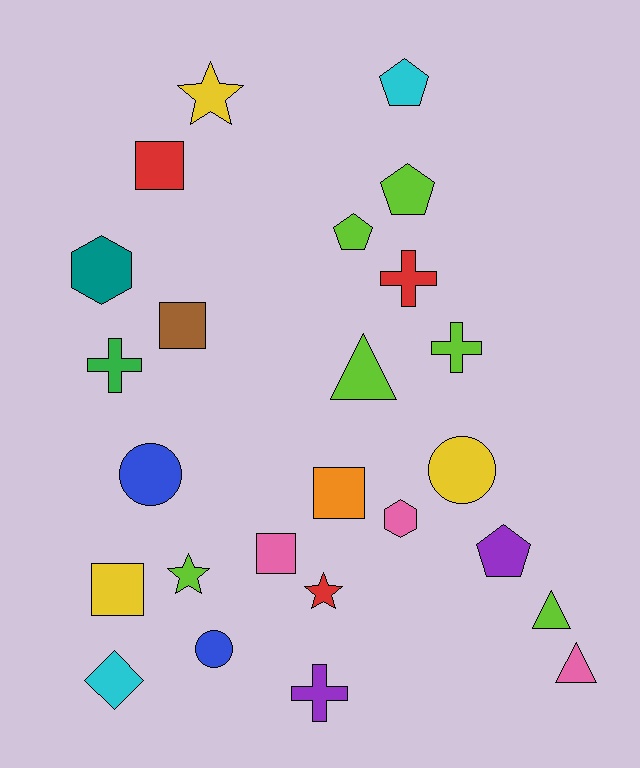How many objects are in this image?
There are 25 objects.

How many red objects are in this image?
There are 3 red objects.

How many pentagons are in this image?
There are 4 pentagons.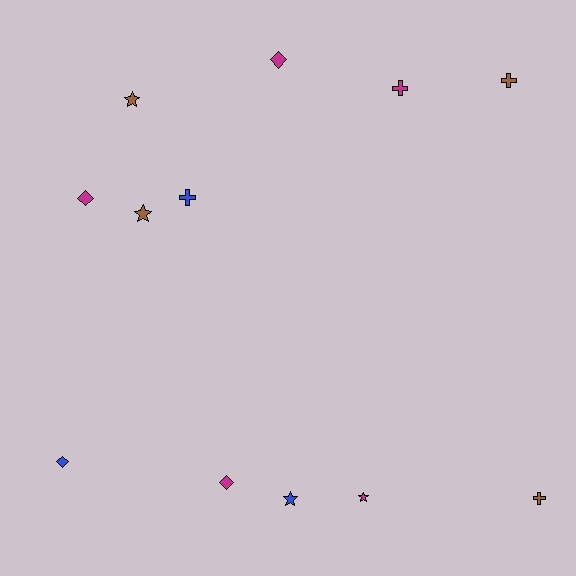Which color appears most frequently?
Magenta, with 5 objects.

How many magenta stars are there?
There is 1 magenta star.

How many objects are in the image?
There are 12 objects.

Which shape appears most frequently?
Star, with 4 objects.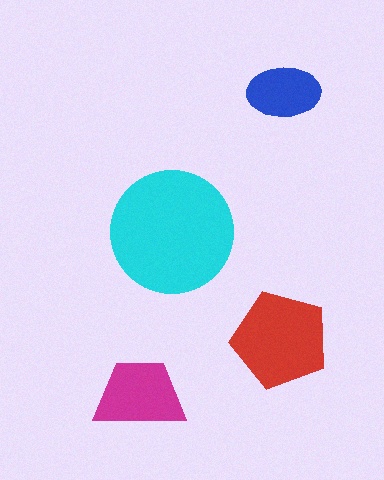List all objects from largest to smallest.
The cyan circle, the red pentagon, the magenta trapezoid, the blue ellipse.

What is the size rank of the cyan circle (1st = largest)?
1st.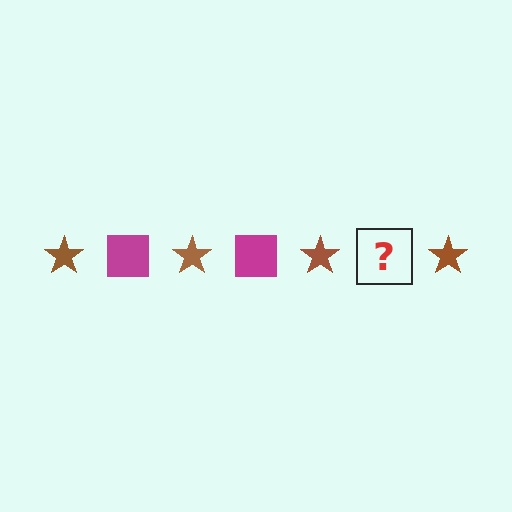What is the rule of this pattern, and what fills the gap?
The rule is that the pattern alternates between brown star and magenta square. The gap should be filled with a magenta square.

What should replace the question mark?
The question mark should be replaced with a magenta square.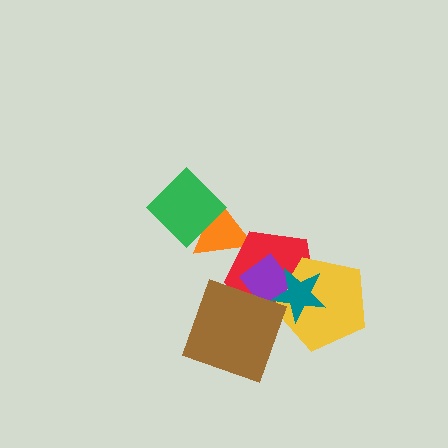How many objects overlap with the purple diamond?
4 objects overlap with the purple diamond.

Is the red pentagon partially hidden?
Yes, it is partially covered by another shape.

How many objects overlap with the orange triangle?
2 objects overlap with the orange triangle.